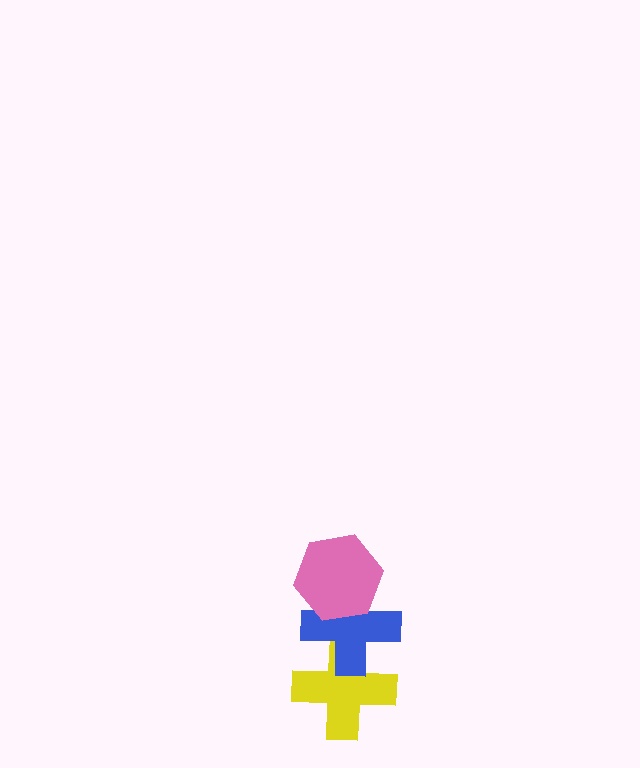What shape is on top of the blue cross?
The pink hexagon is on top of the blue cross.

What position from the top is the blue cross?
The blue cross is 2nd from the top.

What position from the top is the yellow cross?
The yellow cross is 3rd from the top.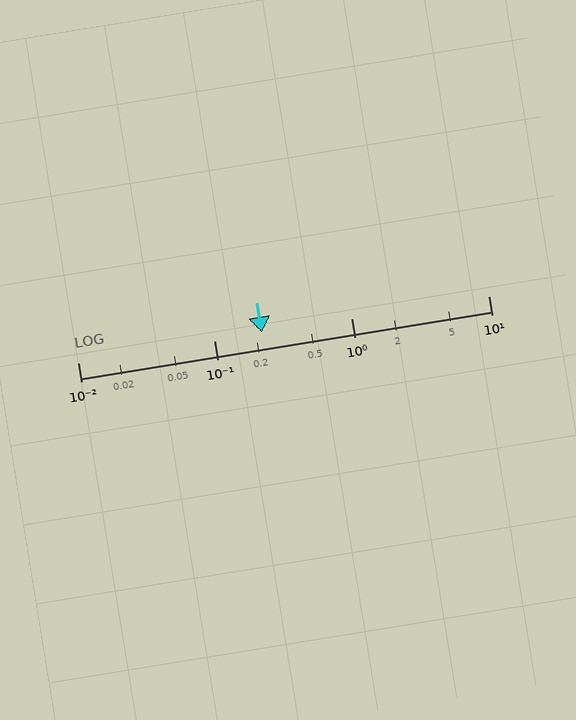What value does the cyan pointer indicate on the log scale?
The pointer indicates approximately 0.22.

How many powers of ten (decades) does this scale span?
The scale spans 3 decades, from 0.01 to 10.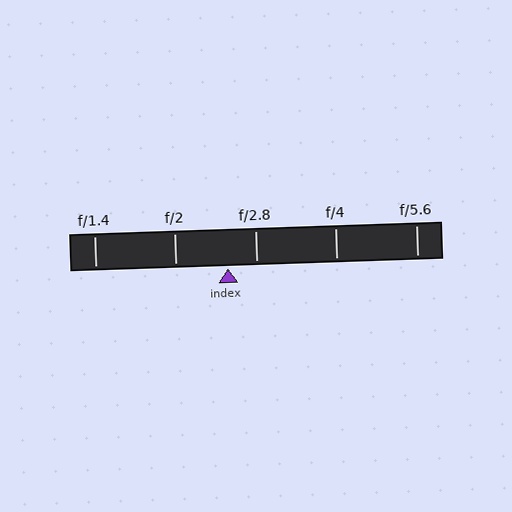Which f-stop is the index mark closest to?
The index mark is closest to f/2.8.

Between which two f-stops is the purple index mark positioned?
The index mark is between f/2 and f/2.8.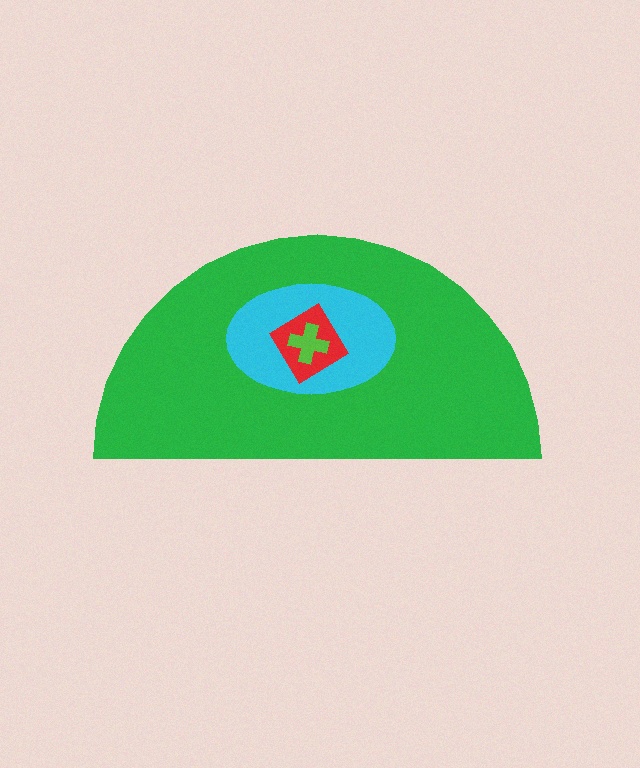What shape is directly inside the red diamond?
The lime cross.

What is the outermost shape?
The green semicircle.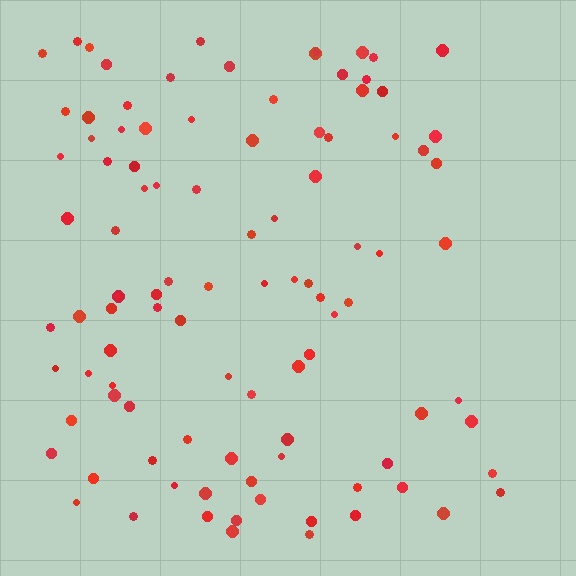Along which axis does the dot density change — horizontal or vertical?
Horizontal.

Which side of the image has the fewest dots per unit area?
The right.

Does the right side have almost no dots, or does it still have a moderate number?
Still a moderate number, just noticeably fewer than the left.